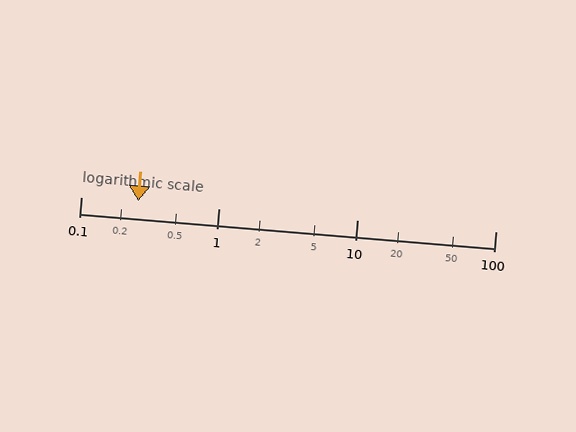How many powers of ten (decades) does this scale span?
The scale spans 3 decades, from 0.1 to 100.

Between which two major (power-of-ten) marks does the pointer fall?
The pointer is between 0.1 and 1.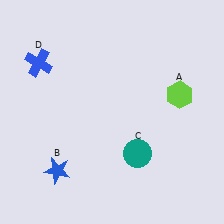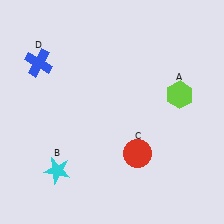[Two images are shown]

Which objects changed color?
B changed from blue to cyan. C changed from teal to red.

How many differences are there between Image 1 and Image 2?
There are 2 differences between the two images.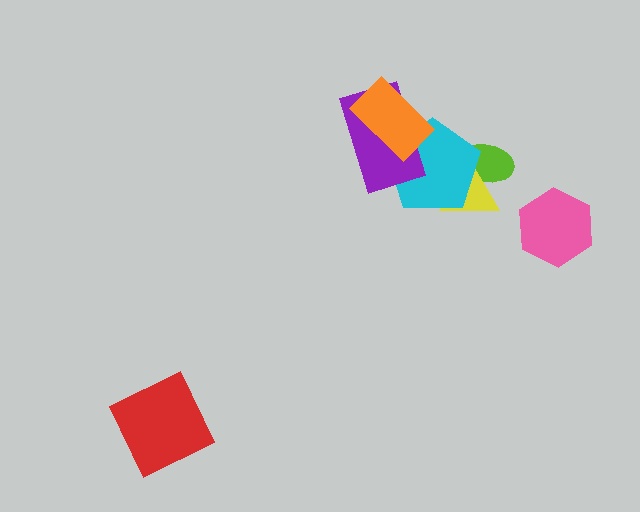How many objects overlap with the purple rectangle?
2 objects overlap with the purple rectangle.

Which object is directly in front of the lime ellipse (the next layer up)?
The yellow triangle is directly in front of the lime ellipse.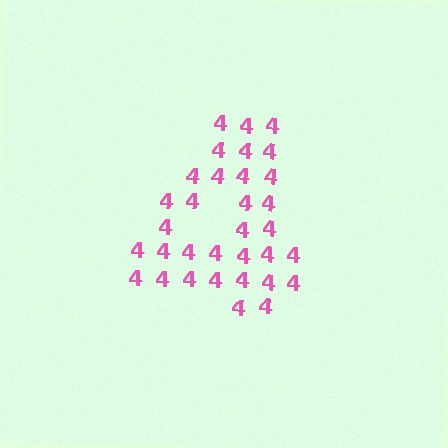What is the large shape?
The large shape is the digit 4.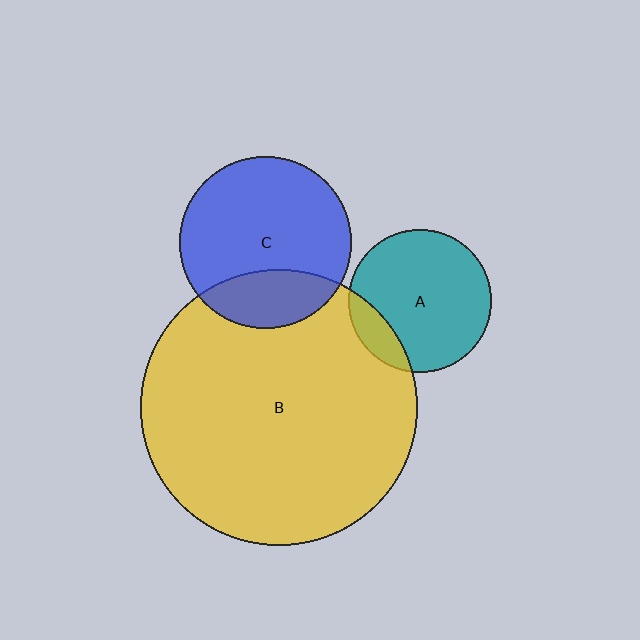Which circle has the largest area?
Circle B (yellow).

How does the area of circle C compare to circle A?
Approximately 1.4 times.